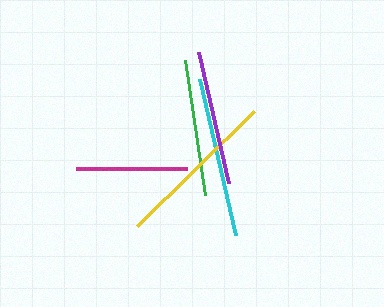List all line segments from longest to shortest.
From longest to shortest: yellow, cyan, green, purple, magenta.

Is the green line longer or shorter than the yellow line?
The yellow line is longer than the green line.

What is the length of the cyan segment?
The cyan segment is approximately 161 pixels long.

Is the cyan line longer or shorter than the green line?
The cyan line is longer than the green line.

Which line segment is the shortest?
The magenta line is the shortest at approximately 111 pixels.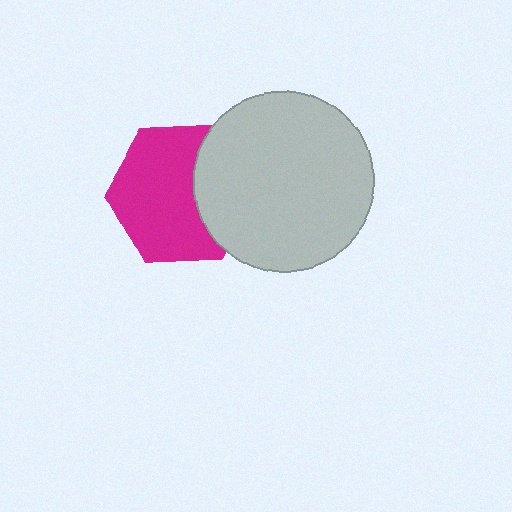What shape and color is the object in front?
The object in front is a light gray circle.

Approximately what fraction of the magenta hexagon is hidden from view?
Roughly 32% of the magenta hexagon is hidden behind the light gray circle.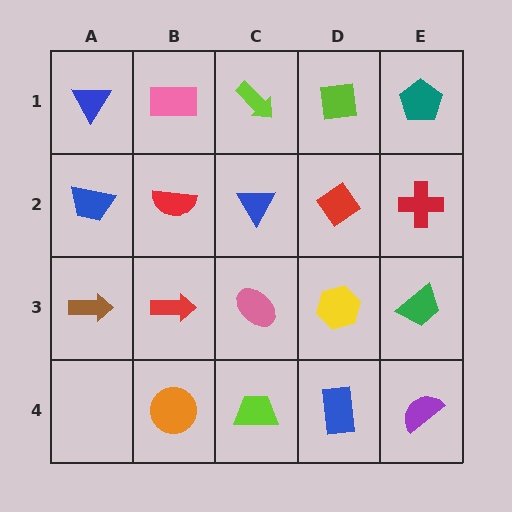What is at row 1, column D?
A lime square.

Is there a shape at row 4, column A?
No, that cell is empty.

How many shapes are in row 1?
5 shapes.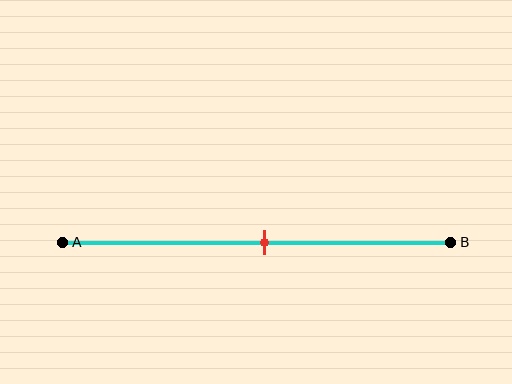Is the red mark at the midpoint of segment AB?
Yes, the mark is approximately at the midpoint.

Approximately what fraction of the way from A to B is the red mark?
The red mark is approximately 50% of the way from A to B.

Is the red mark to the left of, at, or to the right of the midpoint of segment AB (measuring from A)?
The red mark is approximately at the midpoint of segment AB.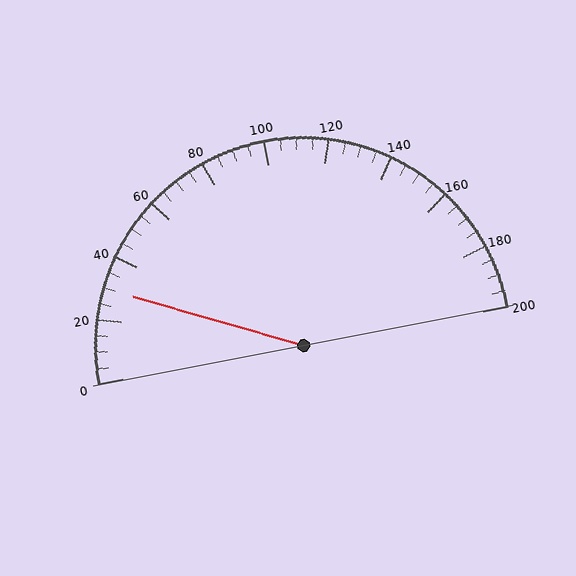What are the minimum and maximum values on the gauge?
The gauge ranges from 0 to 200.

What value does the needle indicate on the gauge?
The needle indicates approximately 30.